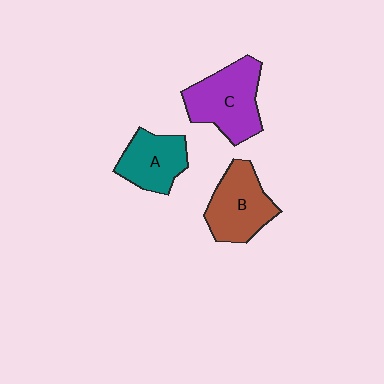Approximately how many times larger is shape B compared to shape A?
Approximately 1.2 times.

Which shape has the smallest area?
Shape A (teal).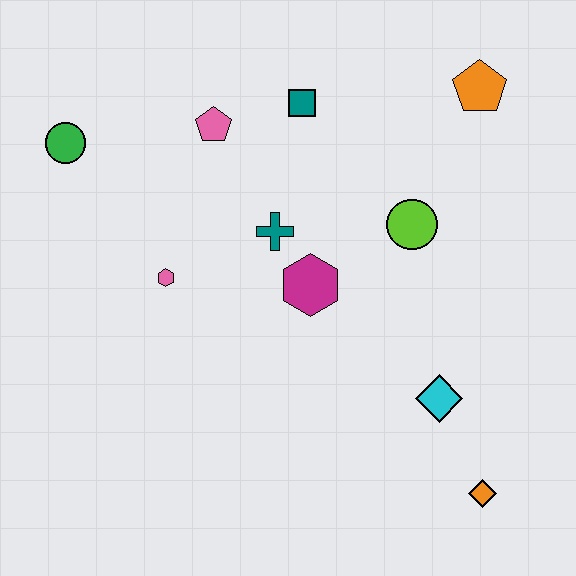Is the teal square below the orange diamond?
No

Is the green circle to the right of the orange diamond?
No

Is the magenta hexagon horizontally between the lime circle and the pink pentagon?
Yes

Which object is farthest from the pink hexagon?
The orange diamond is farthest from the pink hexagon.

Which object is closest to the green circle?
The pink pentagon is closest to the green circle.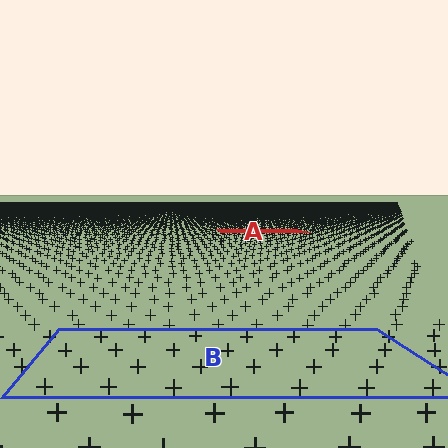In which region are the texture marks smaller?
The texture marks are smaller in region A, because it is farther away.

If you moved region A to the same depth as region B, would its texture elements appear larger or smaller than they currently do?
They would appear larger. At a closer depth, the same texture elements are projected at a bigger on-screen size.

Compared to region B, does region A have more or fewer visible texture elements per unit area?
Region A has more texture elements per unit area — they are packed more densely because it is farther away.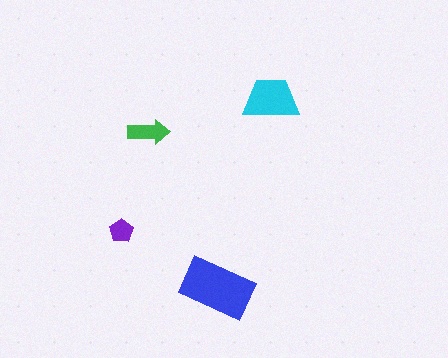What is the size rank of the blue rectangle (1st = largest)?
1st.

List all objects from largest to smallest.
The blue rectangle, the cyan trapezoid, the green arrow, the purple pentagon.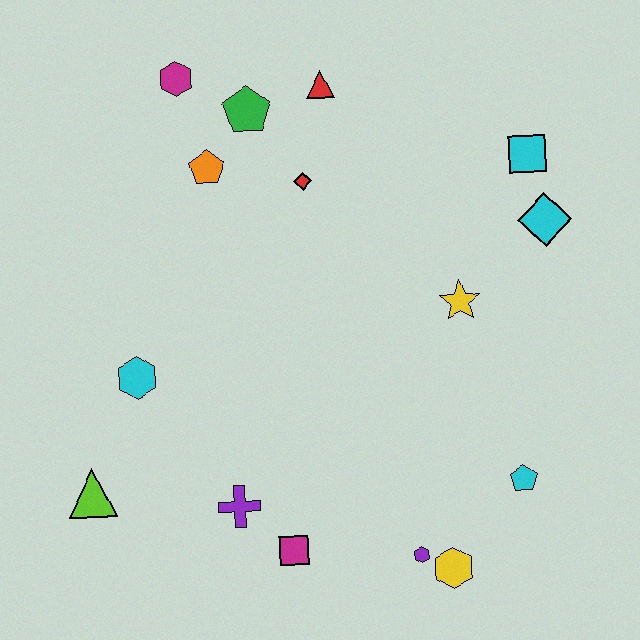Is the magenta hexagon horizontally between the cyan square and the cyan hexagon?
Yes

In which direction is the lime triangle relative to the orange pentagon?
The lime triangle is below the orange pentagon.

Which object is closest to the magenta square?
The purple cross is closest to the magenta square.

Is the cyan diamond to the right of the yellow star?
Yes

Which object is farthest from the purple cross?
The cyan square is farthest from the purple cross.